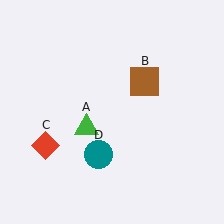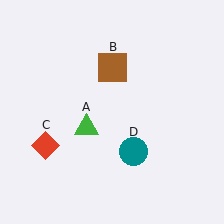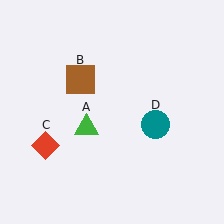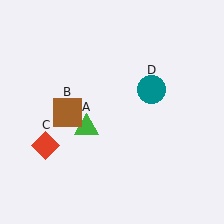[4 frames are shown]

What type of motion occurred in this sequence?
The brown square (object B), teal circle (object D) rotated counterclockwise around the center of the scene.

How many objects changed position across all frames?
2 objects changed position: brown square (object B), teal circle (object D).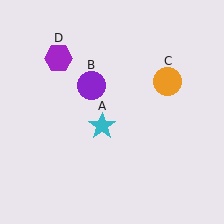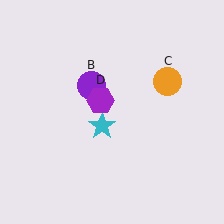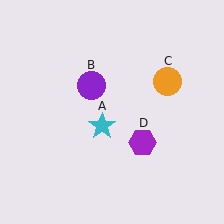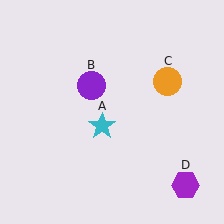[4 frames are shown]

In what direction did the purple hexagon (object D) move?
The purple hexagon (object D) moved down and to the right.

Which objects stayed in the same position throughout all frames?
Cyan star (object A) and purple circle (object B) and orange circle (object C) remained stationary.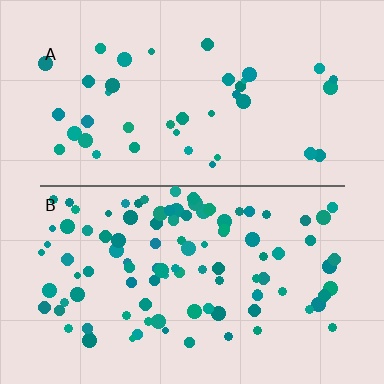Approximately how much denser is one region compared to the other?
Approximately 2.6× — region B over region A.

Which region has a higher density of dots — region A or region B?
B (the bottom).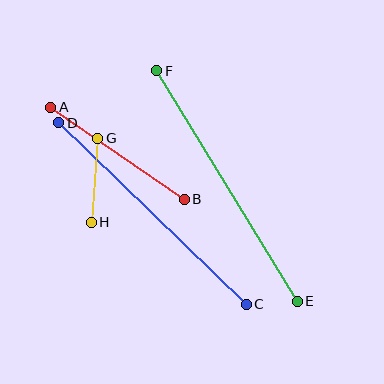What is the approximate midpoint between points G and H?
The midpoint is at approximately (94, 180) pixels.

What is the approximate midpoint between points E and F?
The midpoint is at approximately (227, 186) pixels.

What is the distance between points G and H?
The distance is approximately 84 pixels.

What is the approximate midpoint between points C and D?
The midpoint is at approximately (153, 214) pixels.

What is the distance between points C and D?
The distance is approximately 261 pixels.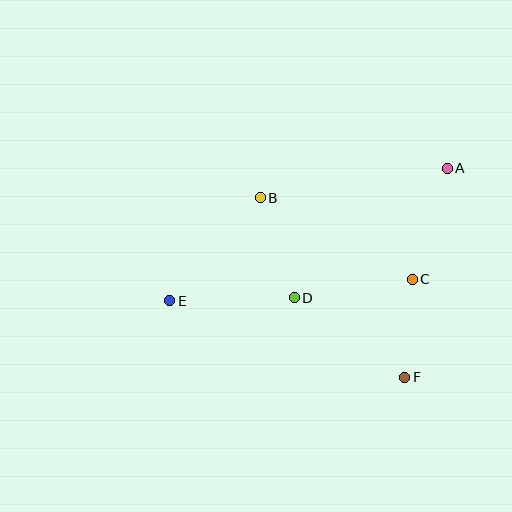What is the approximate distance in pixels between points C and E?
The distance between C and E is approximately 244 pixels.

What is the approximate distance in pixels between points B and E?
The distance between B and E is approximately 137 pixels.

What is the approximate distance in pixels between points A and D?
The distance between A and D is approximately 200 pixels.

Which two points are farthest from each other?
Points A and E are farthest from each other.